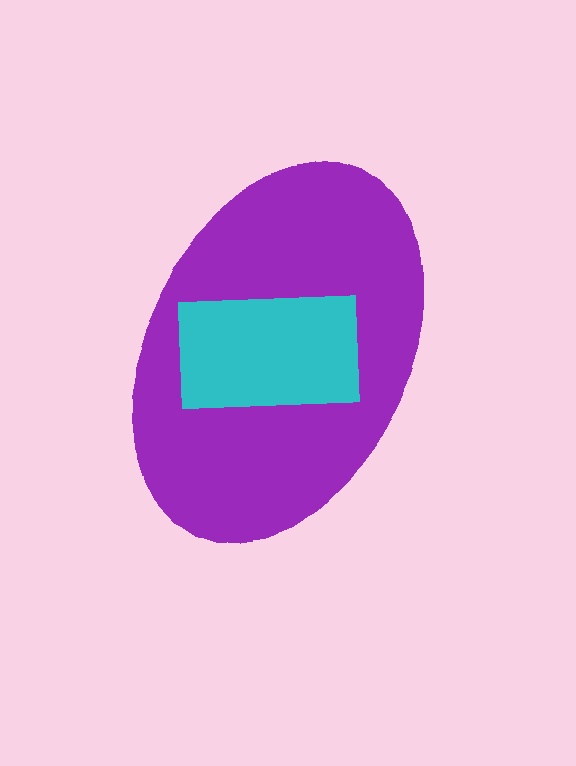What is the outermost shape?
The purple ellipse.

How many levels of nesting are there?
2.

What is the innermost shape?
The cyan rectangle.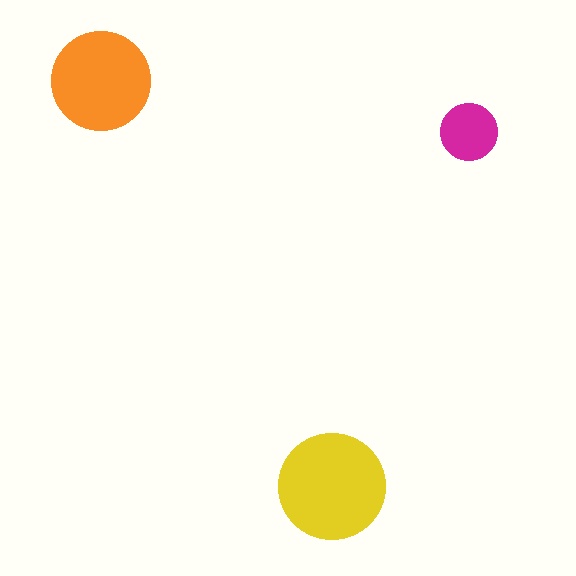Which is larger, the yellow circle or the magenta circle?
The yellow one.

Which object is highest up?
The orange circle is topmost.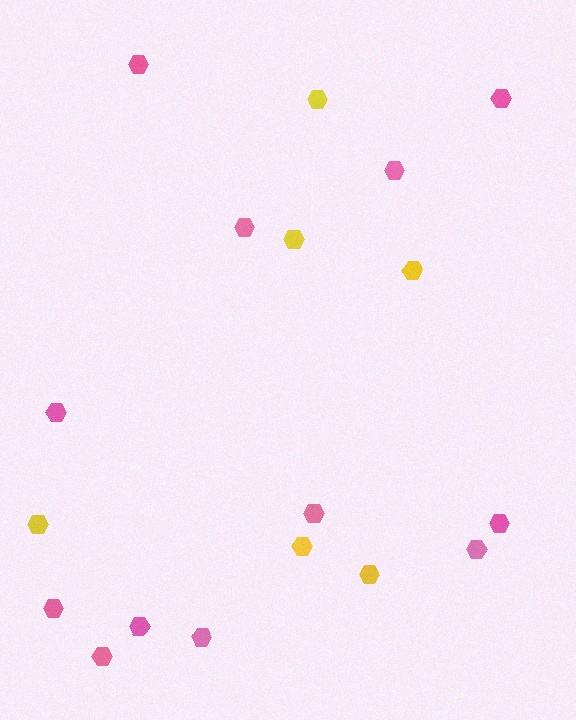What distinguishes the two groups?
There are 2 groups: one group of yellow hexagons (6) and one group of pink hexagons (12).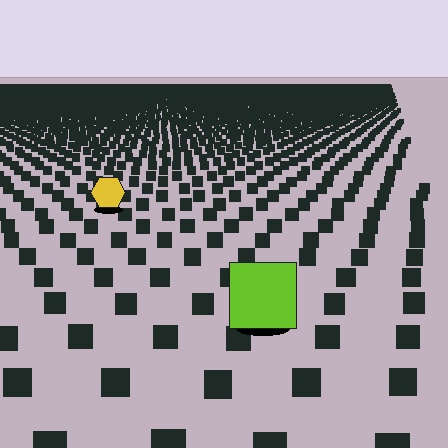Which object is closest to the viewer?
The lime square is closest. The texture marks near it are larger and more spread out.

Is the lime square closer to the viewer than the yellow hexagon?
Yes. The lime square is closer — you can tell from the texture gradient: the ground texture is coarser near it.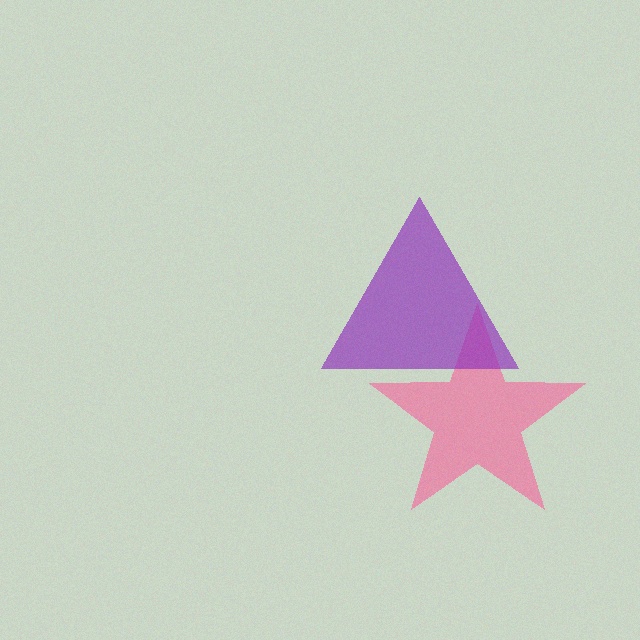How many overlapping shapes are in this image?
There are 2 overlapping shapes in the image.